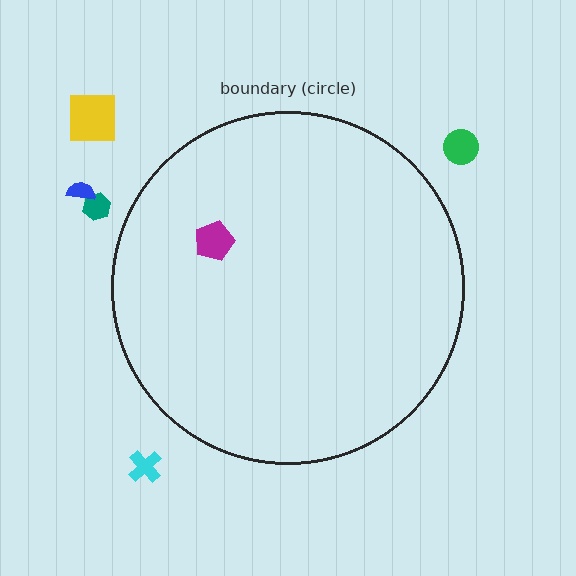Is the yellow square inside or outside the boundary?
Outside.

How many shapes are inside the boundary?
1 inside, 5 outside.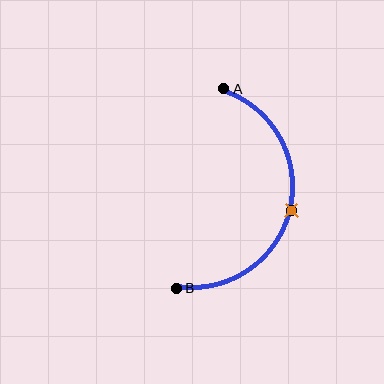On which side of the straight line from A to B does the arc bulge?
The arc bulges to the right of the straight line connecting A and B.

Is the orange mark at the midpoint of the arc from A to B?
Yes. The orange mark lies on the arc at equal arc-length from both A and B — it is the arc midpoint.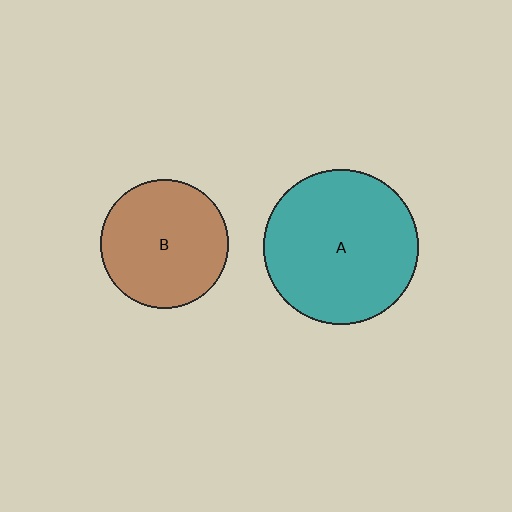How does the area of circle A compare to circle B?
Approximately 1.5 times.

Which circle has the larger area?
Circle A (teal).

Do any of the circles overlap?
No, none of the circles overlap.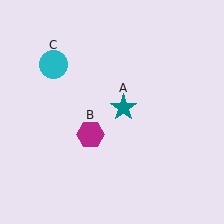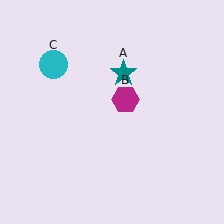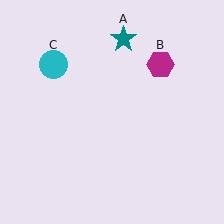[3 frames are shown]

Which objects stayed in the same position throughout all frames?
Cyan circle (object C) remained stationary.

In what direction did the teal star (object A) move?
The teal star (object A) moved up.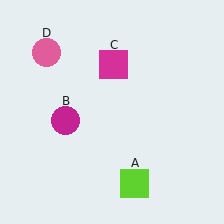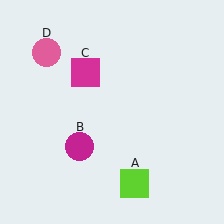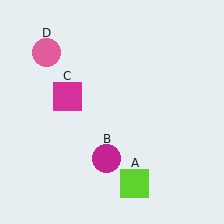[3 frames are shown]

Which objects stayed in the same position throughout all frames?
Lime square (object A) and pink circle (object D) remained stationary.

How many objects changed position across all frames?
2 objects changed position: magenta circle (object B), magenta square (object C).